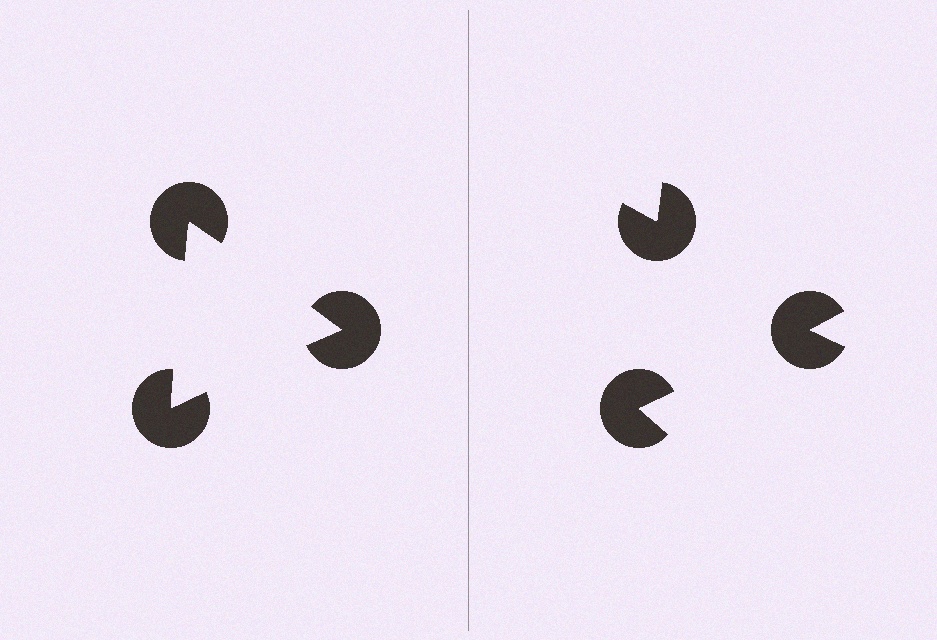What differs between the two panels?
The pac-man discs are positioned identically on both sides; only the wedge orientations differ. On the left they align to a triangle; on the right they are misaligned.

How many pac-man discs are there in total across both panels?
6 — 3 on each side.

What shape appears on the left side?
An illusory triangle.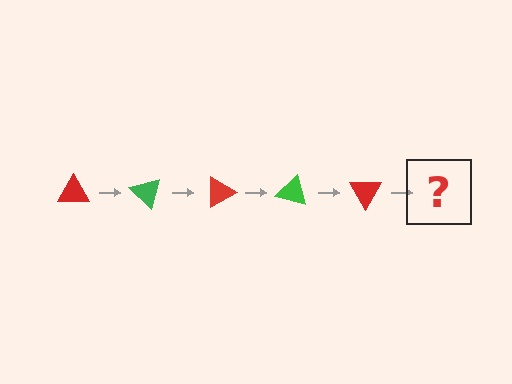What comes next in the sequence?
The next element should be a green triangle, rotated 225 degrees from the start.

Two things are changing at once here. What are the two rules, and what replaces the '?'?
The two rules are that it rotates 45 degrees each step and the color cycles through red and green. The '?' should be a green triangle, rotated 225 degrees from the start.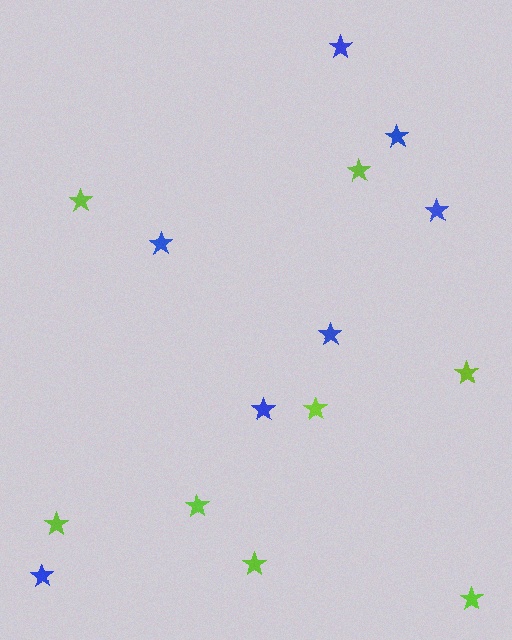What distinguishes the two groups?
There are 2 groups: one group of blue stars (7) and one group of lime stars (8).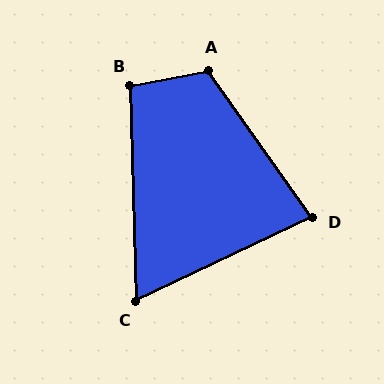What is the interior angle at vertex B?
Approximately 100 degrees (obtuse).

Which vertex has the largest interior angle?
A, at approximately 114 degrees.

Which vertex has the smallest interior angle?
C, at approximately 66 degrees.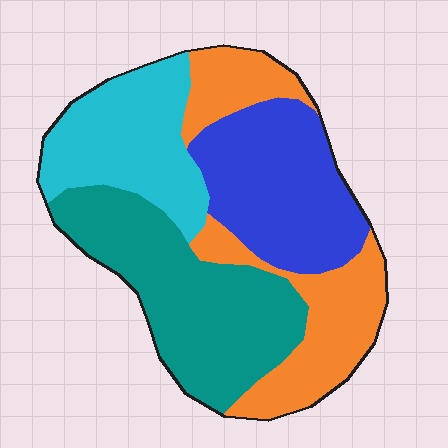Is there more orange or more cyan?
Orange.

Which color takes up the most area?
Teal, at roughly 30%.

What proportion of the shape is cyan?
Cyan covers around 20% of the shape.